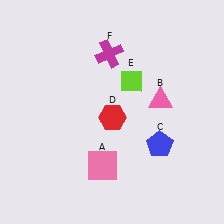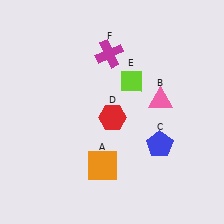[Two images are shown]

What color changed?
The square (A) changed from pink in Image 1 to orange in Image 2.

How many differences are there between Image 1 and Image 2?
There is 1 difference between the two images.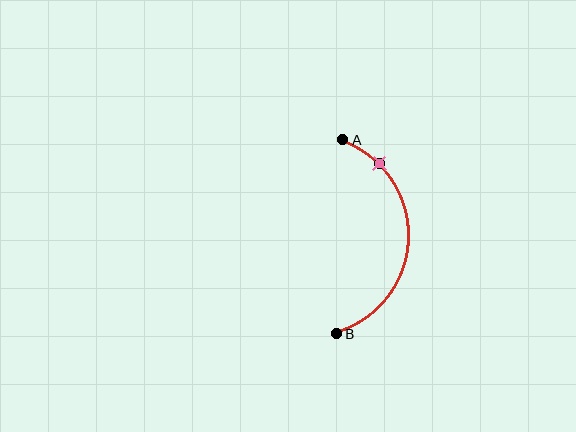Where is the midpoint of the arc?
The arc midpoint is the point on the curve farthest from the straight line joining A and B. It sits to the right of that line.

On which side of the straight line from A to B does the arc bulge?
The arc bulges to the right of the straight line connecting A and B.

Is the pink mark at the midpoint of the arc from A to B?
No. The pink mark lies on the arc but is closer to endpoint A. The arc midpoint would be at the point on the curve equidistant along the arc from both A and B.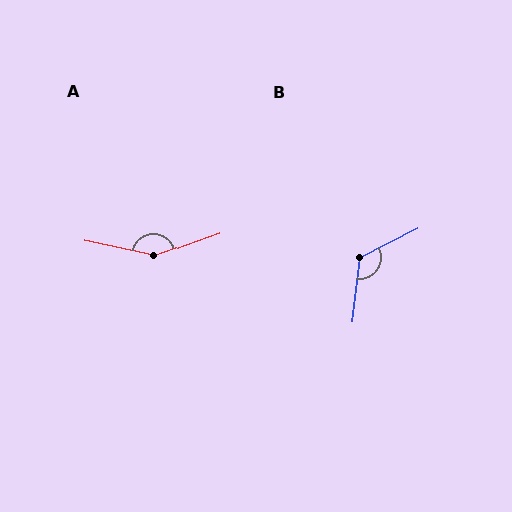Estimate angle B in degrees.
Approximately 123 degrees.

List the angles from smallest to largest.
B (123°), A (149°).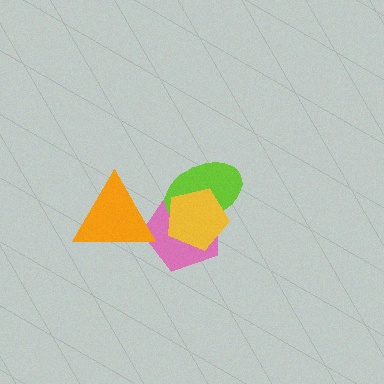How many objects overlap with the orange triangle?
1 object overlaps with the orange triangle.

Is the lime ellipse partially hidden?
Yes, it is partially covered by another shape.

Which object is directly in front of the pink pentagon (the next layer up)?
The lime ellipse is directly in front of the pink pentagon.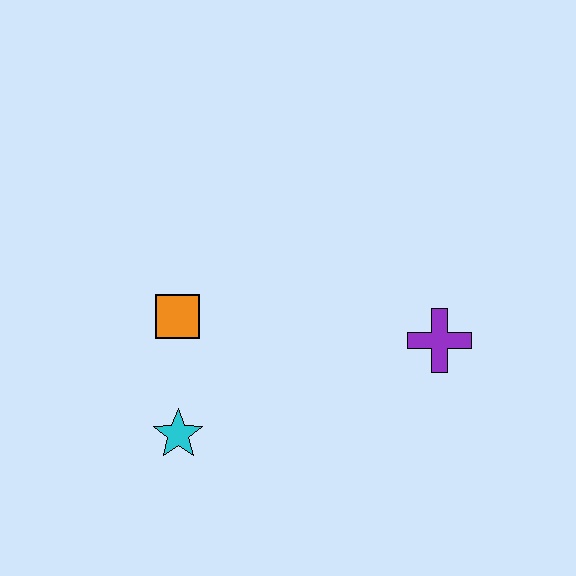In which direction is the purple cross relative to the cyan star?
The purple cross is to the right of the cyan star.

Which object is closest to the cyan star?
The orange square is closest to the cyan star.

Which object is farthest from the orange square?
The purple cross is farthest from the orange square.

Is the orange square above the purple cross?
Yes